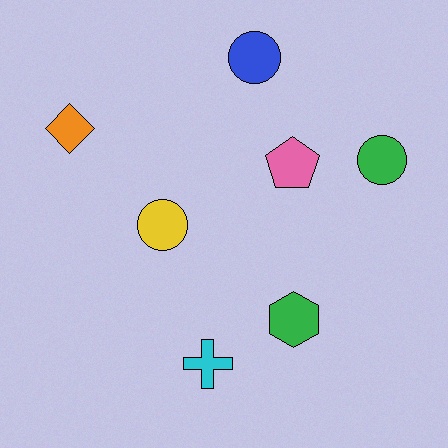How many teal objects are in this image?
There are no teal objects.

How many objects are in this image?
There are 7 objects.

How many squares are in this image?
There are no squares.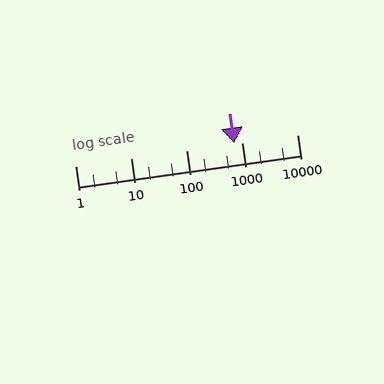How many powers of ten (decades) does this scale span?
The scale spans 4 decades, from 1 to 10000.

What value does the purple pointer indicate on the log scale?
The pointer indicates approximately 740.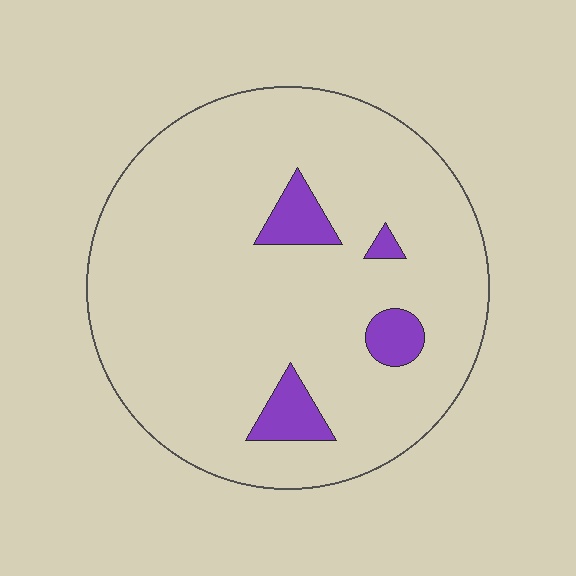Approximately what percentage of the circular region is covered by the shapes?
Approximately 10%.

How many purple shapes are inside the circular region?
4.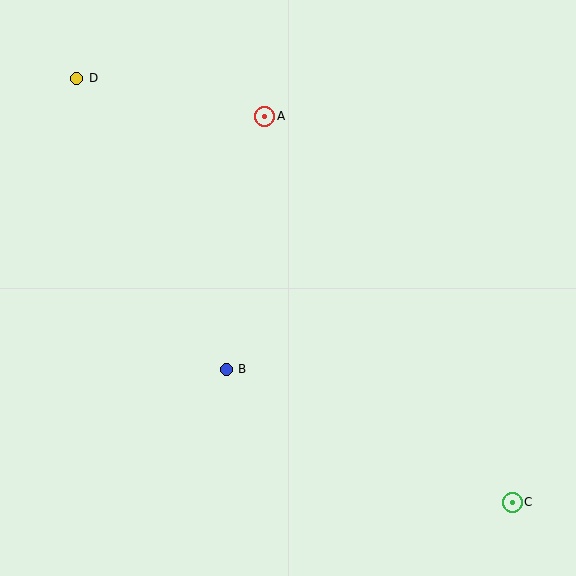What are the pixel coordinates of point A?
Point A is at (265, 116).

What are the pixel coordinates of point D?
Point D is at (77, 78).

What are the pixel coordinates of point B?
Point B is at (226, 369).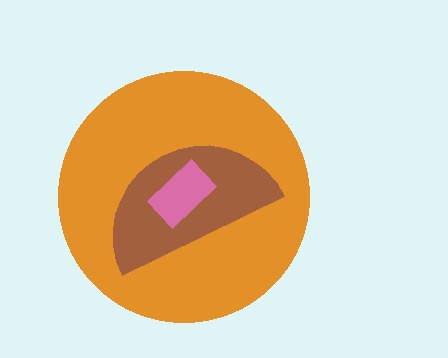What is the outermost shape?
The orange circle.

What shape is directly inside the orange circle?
The brown semicircle.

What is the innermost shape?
The pink rectangle.